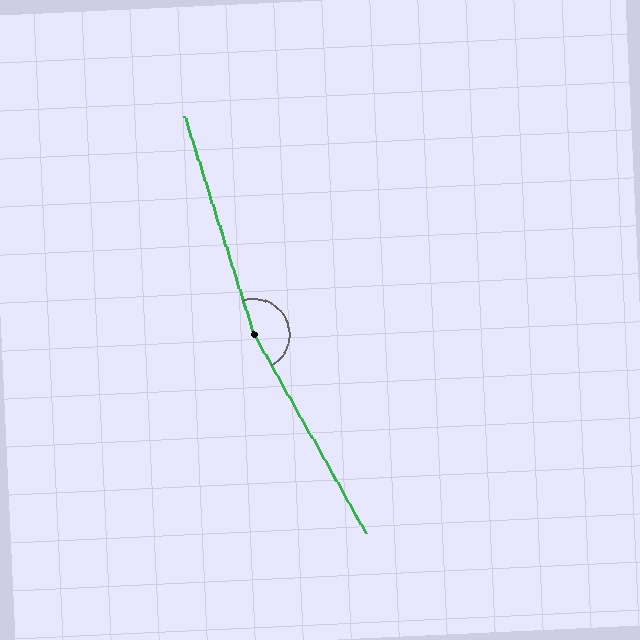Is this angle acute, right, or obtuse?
It is obtuse.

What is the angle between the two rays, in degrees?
Approximately 168 degrees.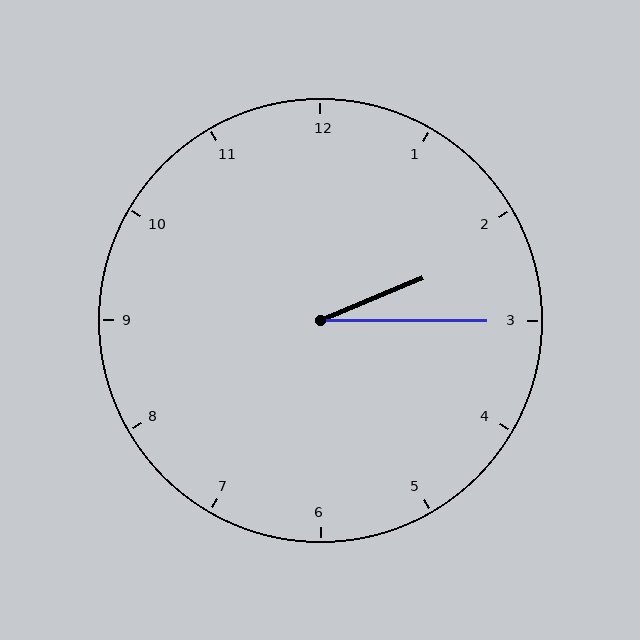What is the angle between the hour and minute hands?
Approximately 22 degrees.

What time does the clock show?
2:15.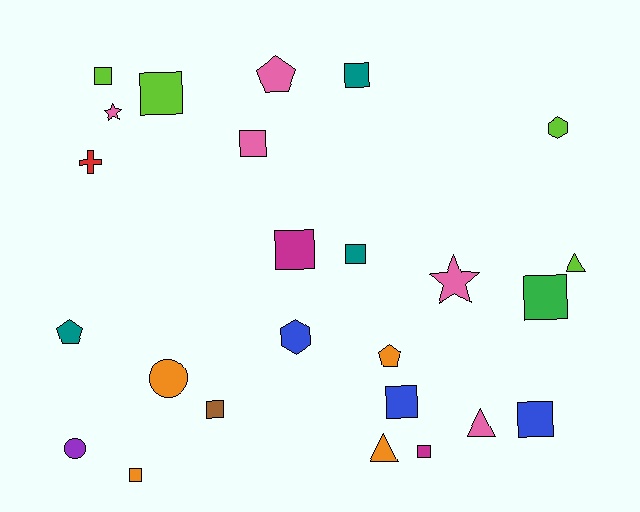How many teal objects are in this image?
There are 3 teal objects.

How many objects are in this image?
There are 25 objects.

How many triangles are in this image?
There are 3 triangles.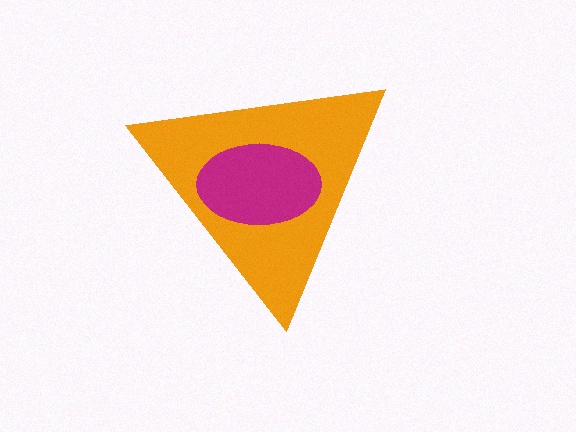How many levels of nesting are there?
2.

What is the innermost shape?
The magenta ellipse.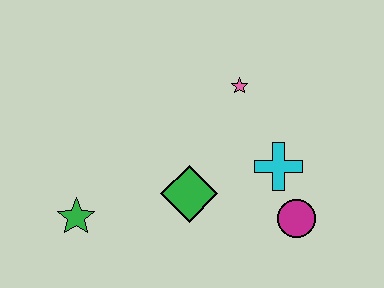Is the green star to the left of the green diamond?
Yes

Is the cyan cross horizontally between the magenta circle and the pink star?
Yes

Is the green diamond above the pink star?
No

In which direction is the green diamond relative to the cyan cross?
The green diamond is to the left of the cyan cross.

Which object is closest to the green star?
The green diamond is closest to the green star.